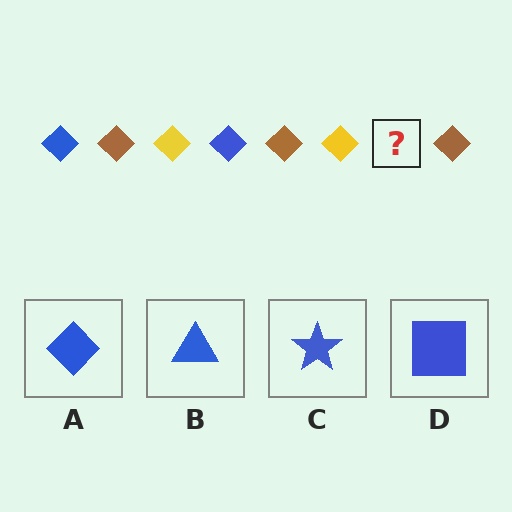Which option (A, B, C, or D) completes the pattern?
A.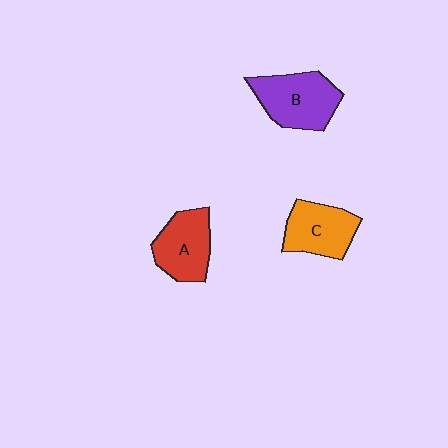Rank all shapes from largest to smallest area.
From largest to smallest: B (purple), A (red), C (orange).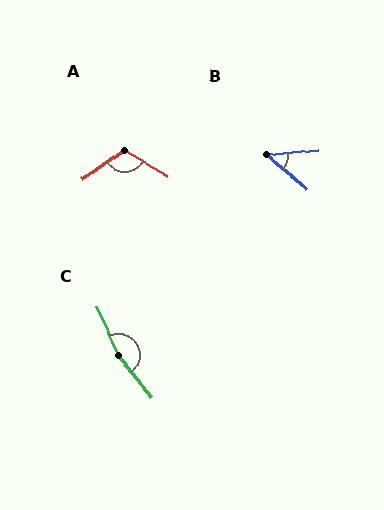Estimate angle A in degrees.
Approximately 115 degrees.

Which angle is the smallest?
B, at approximately 45 degrees.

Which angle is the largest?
C, at approximately 165 degrees.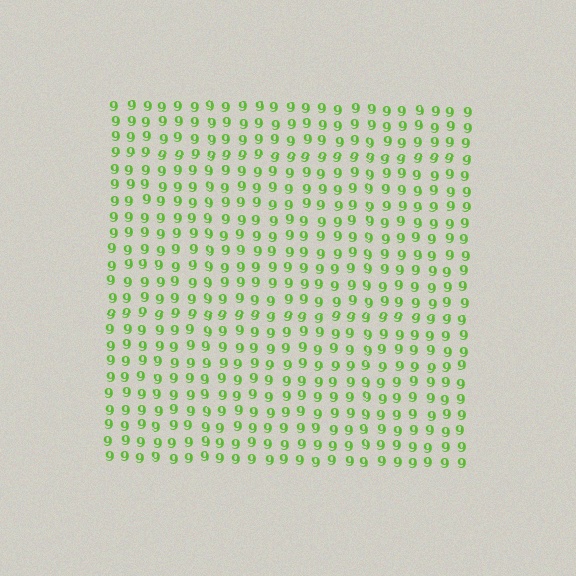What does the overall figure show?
The overall figure shows a square.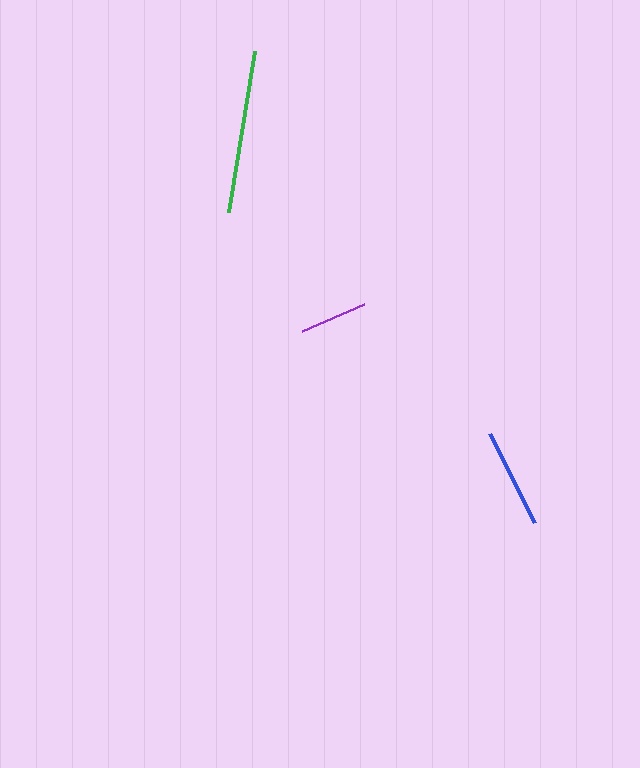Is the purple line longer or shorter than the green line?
The green line is longer than the purple line.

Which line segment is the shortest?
The purple line is the shortest at approximately 68 pixels.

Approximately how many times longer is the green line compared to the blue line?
The green line is approximately 1.6 times the length of the blue line.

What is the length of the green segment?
The green segment is approximately 164 pixels long.